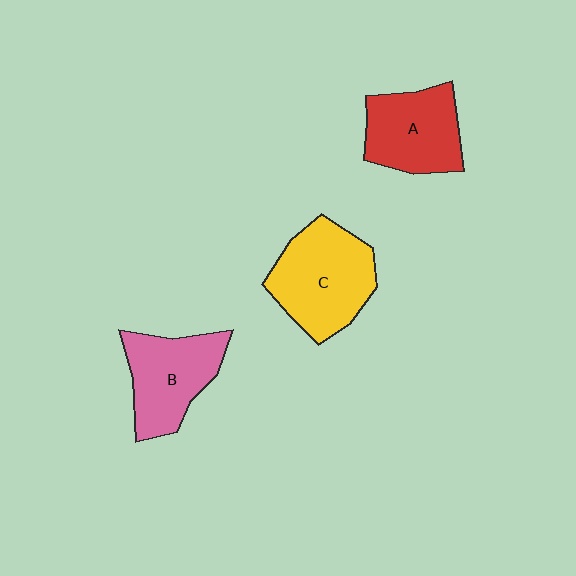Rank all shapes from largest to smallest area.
From largest to smallest: C (yellow), B (pink), A (red).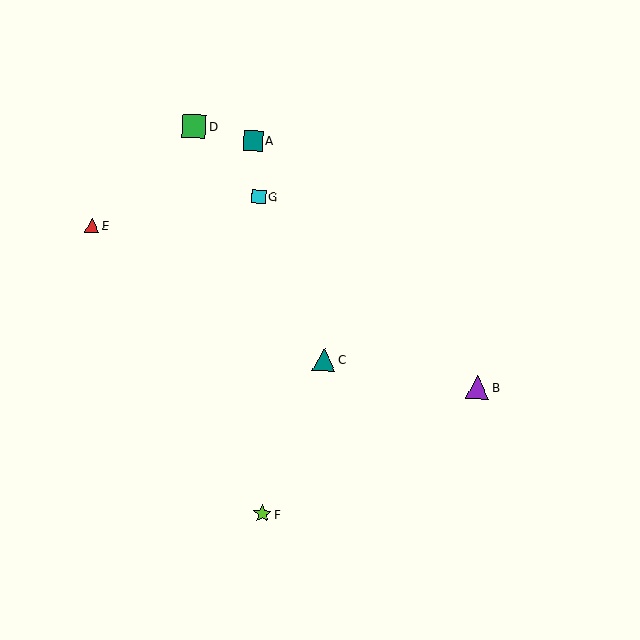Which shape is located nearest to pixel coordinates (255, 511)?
The lime star (labeled F) at (262, 514) is nearest to that location.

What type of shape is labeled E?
Shape E is a red triangle.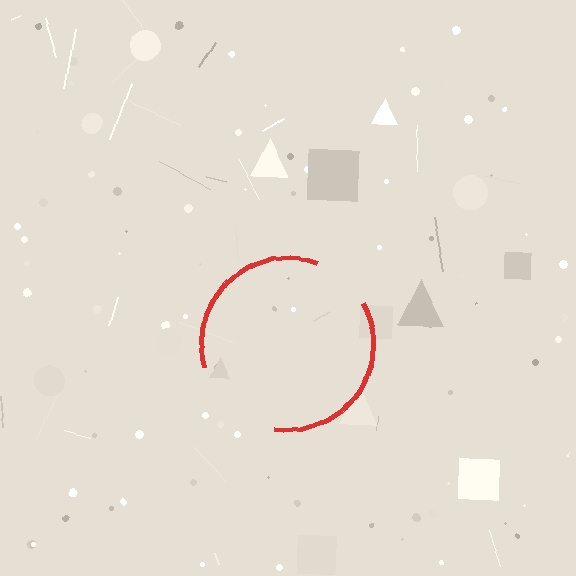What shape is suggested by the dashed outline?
The dashed outline suggests a circle.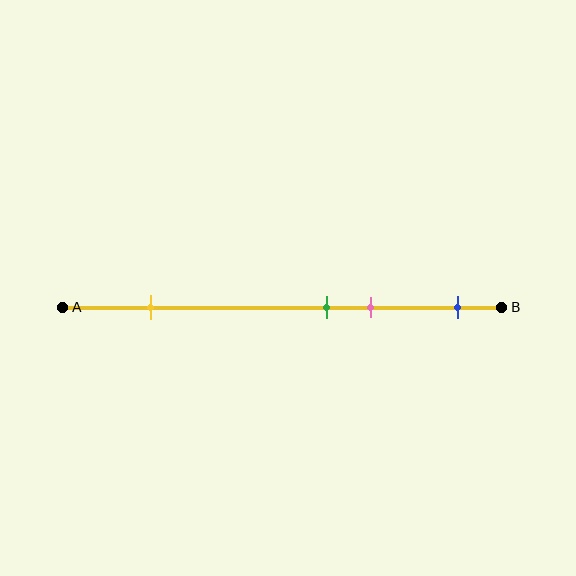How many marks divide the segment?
There are 4 marks dividing the segment.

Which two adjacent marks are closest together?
The green and pink marks are the closest adjacent pair.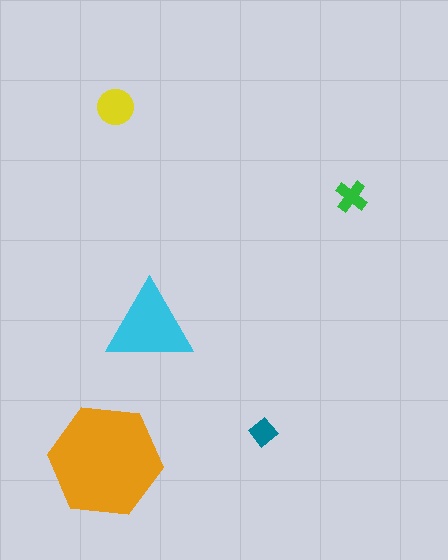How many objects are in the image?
There are 5 objects in the image.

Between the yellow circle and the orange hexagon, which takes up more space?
The orange hexagon.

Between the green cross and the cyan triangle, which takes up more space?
The cyan triangle.